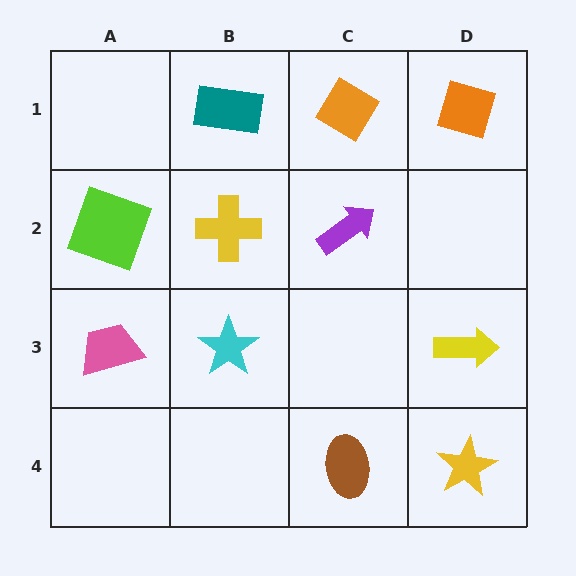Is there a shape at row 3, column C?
No, that cell is empty.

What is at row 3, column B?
A cyan star.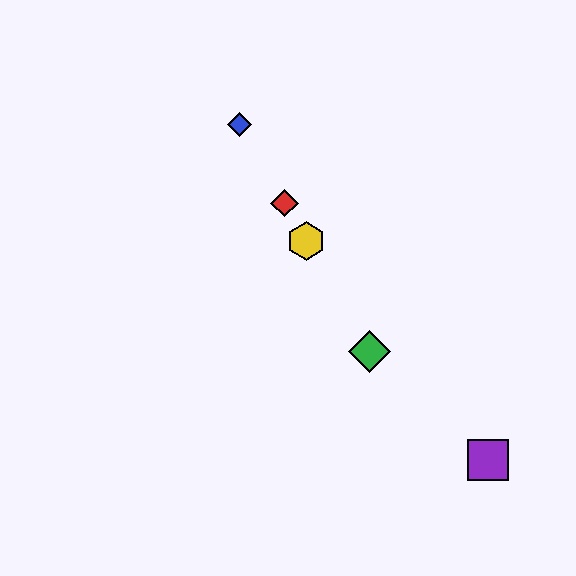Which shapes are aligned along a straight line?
The red diamond, the blue diamond, the green diamond, the yellow hexagon are aligned along a straight line.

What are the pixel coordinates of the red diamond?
The red diamond is at (285, 203).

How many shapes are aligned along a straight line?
4 shapes (the red diamond, the blue diamond, the green diamond, the yellow hexagon) are aligned along a straight line.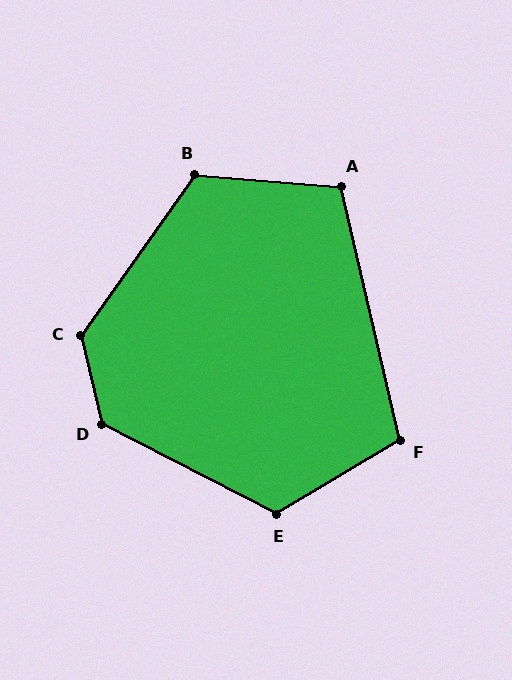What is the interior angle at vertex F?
Approximately 108 degrees (obtuse).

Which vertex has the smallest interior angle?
A, at approximately 107 degrees.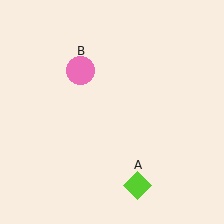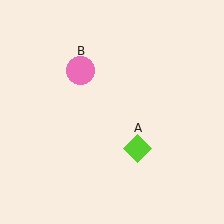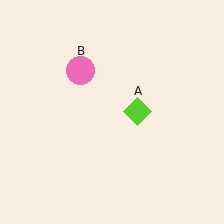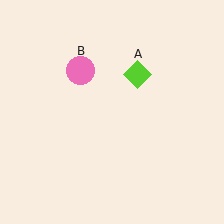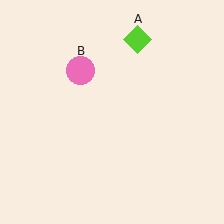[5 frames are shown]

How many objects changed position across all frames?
1 object changed position: lime diamond (object A).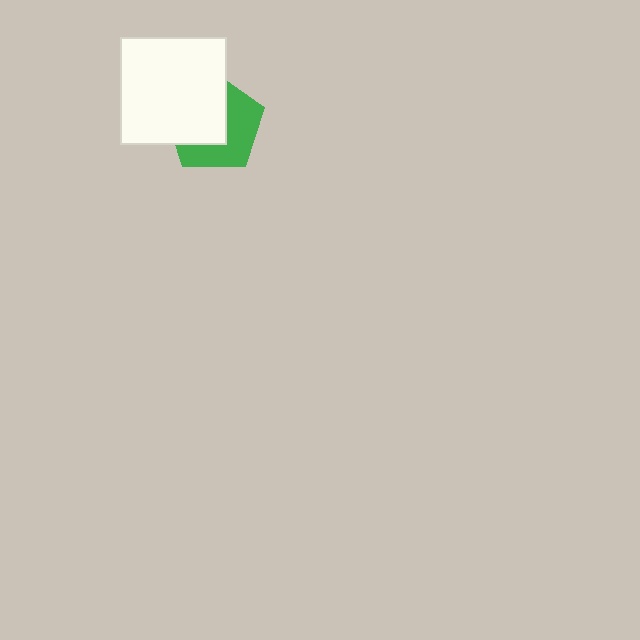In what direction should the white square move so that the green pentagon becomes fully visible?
The white square should move toward the upper-left. That is the shortest direction to clear the overlap and leave the green pentagon fully visible.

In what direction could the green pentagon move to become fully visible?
The green pentagon could move toward the lower-right. That would shift it out from behind the white square entirely.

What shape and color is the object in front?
The object in front is a white square.